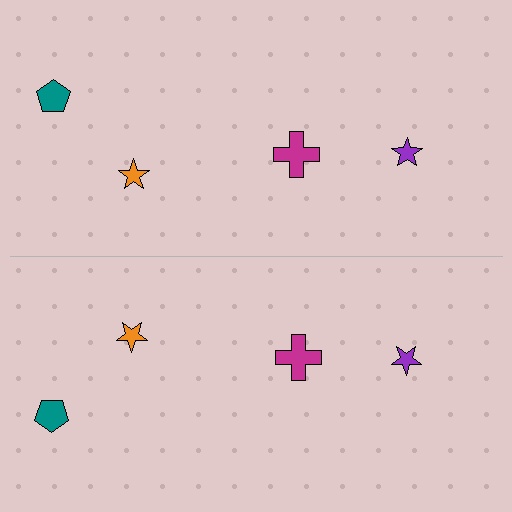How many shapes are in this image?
There are 8 shapes in this image.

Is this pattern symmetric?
Yes, this pattern has bilateral (reflection) symmetry.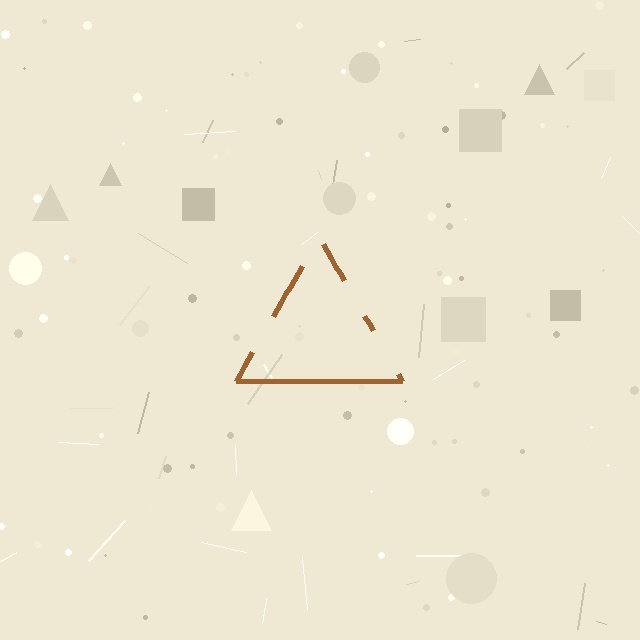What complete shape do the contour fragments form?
The contour fragments form a triangle.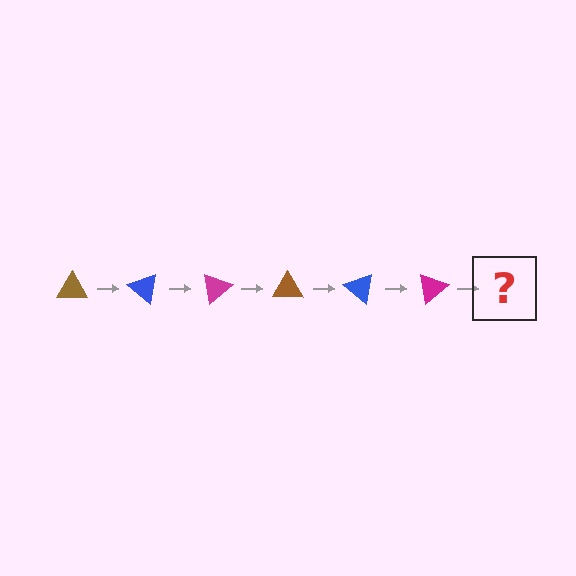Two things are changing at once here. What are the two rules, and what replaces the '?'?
The two rules are that it rotates 40 degrees each step and the color cycles through brown, blue, and magenta. The '?' should be a brown triangle, rotated 240 degrees from the start.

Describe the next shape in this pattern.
It should be a brown triangle, rotated 240 degrees from the start.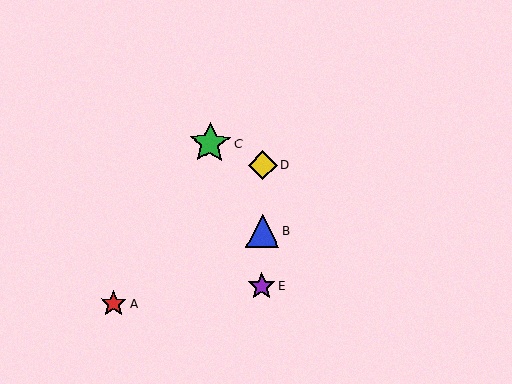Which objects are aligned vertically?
Objects B, D, E are aligned vertically.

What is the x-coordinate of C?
Object C is at x≈210.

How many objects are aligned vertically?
3 objects (B, D, E) are aligned vertically.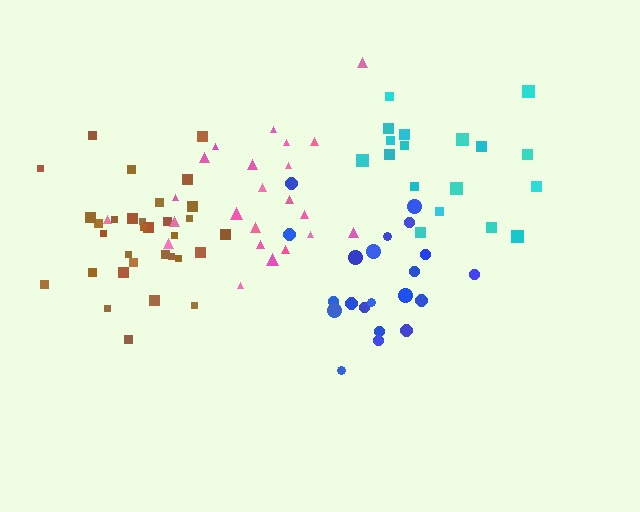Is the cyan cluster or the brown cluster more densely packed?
Brown.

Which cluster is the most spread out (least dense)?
Cyan.